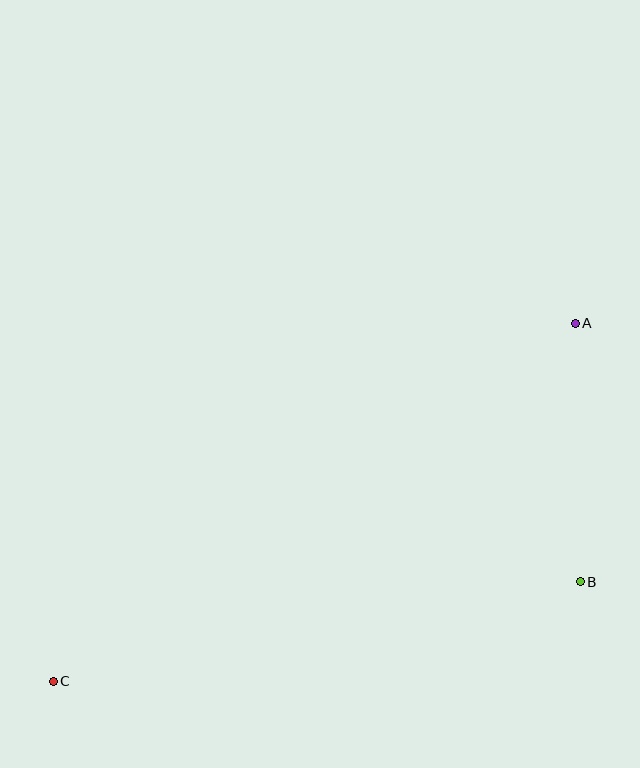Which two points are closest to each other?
Points A and B are closest to each other.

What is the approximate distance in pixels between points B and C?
The distance between B and C is approximately 536 pixels.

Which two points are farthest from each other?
Points A and C are farthest from each other.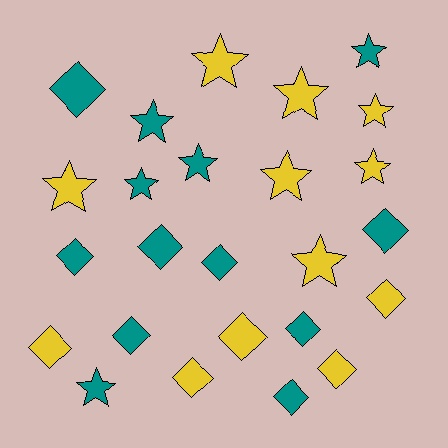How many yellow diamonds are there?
There are 5 yellow diamonds.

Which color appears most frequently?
Teal, with 13 objects.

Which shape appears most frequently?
Diamond, with 13 objects.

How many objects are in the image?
There are 25 objects.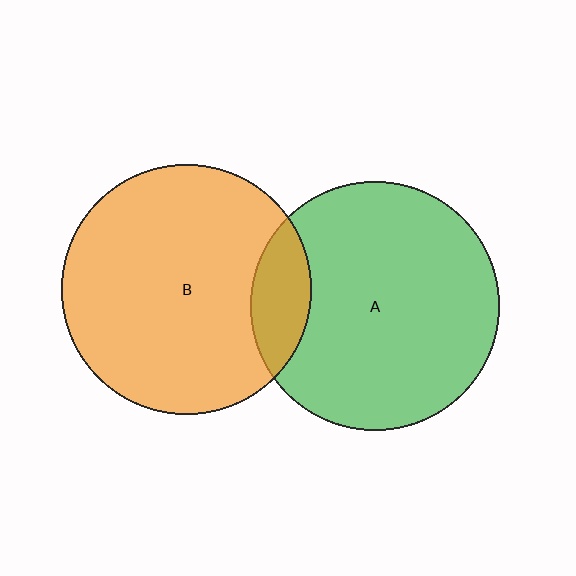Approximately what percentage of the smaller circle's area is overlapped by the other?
Approximately 15%.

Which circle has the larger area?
Circle B (orange).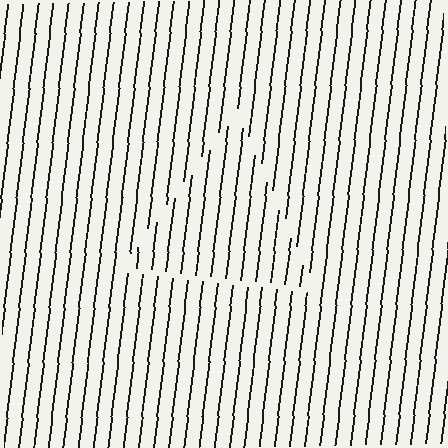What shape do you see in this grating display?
An illusory triangle. The interior of the shape contains the same grating, shifted by half a period — the contour is defined by the phase discontinuity where line-ends from the inner and outer gratings abut.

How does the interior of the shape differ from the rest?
The interior of the shape contains the same grating, shifted by half a period — the contour is defined by the phase discontinuity where line-ends from the inner and outer gratings abut.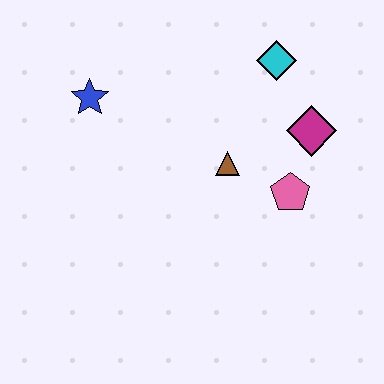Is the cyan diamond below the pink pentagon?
No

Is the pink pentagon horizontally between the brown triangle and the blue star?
No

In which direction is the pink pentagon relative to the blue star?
The pink pentagon is to the right of the blue star.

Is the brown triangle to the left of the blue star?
No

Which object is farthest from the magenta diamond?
The blue star is farthest from the magenta diamond.